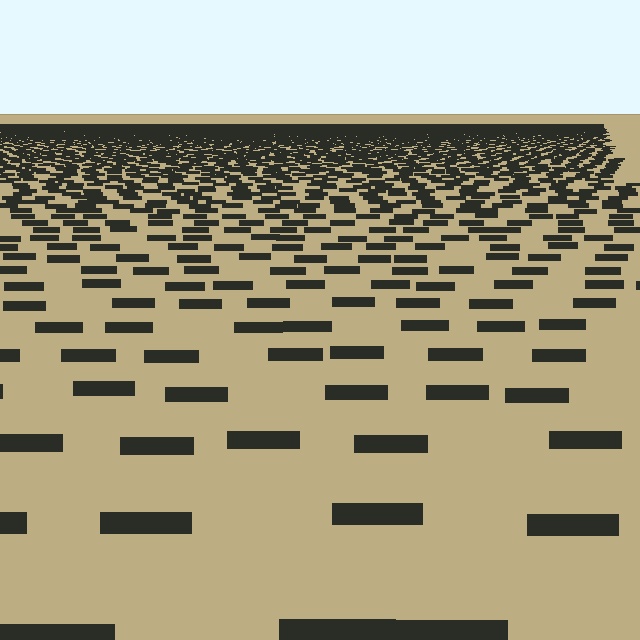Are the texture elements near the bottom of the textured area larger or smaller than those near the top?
Larger. Near the bottom, elements are closer to the viewer and appear at a bigger on-screen size.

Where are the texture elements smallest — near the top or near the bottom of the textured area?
Near the top.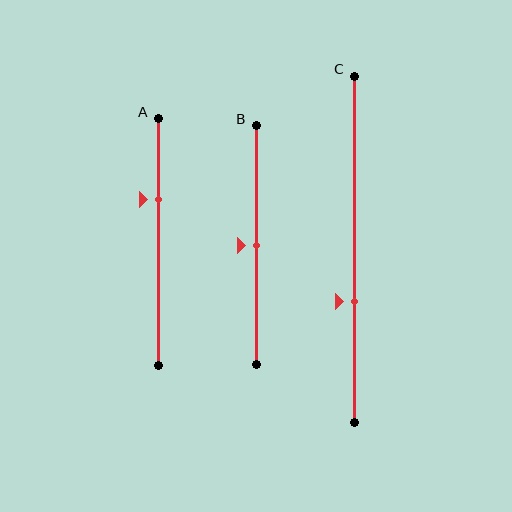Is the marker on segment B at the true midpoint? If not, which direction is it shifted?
Yes, the marker on segment B is at the true midpoint.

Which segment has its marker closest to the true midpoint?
Segment B has its marker closest to the true midpoint.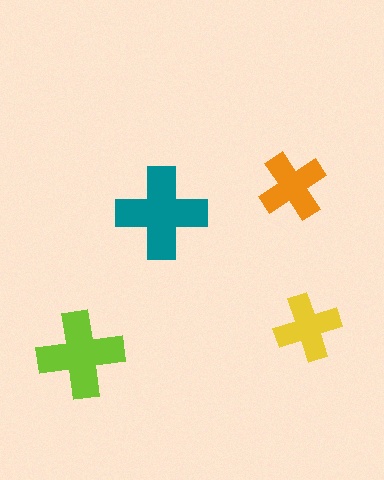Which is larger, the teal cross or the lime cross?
The teal one.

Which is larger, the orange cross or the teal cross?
The teal one.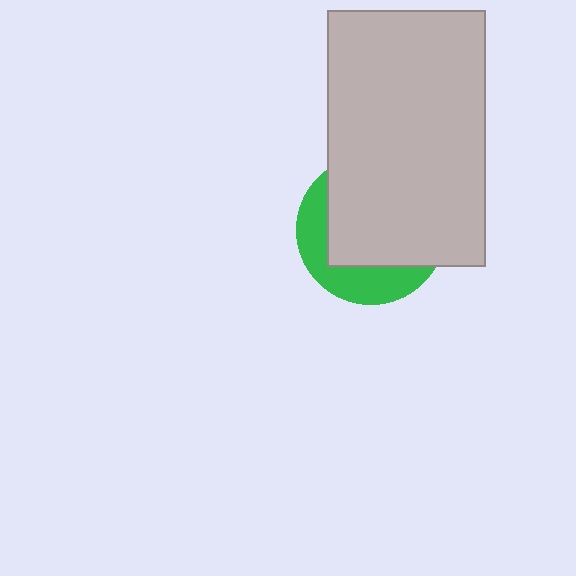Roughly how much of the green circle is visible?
A small part of it is visible (roughly 33%).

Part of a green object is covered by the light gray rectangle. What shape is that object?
It is a circle.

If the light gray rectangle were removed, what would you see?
You would see the complete green circle.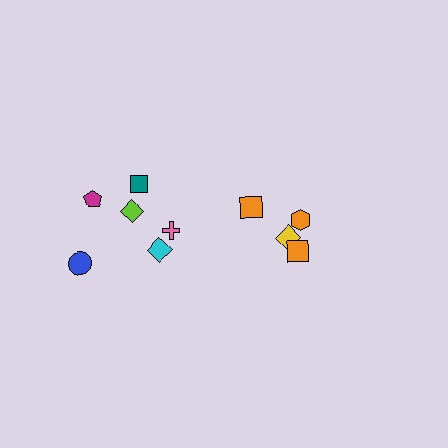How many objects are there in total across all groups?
There are 10 objects.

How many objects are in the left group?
There are 7 objects.